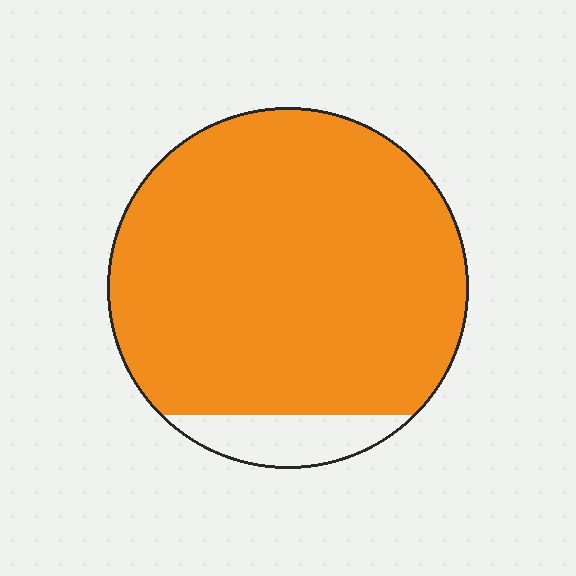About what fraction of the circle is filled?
About nine tenths (9/10).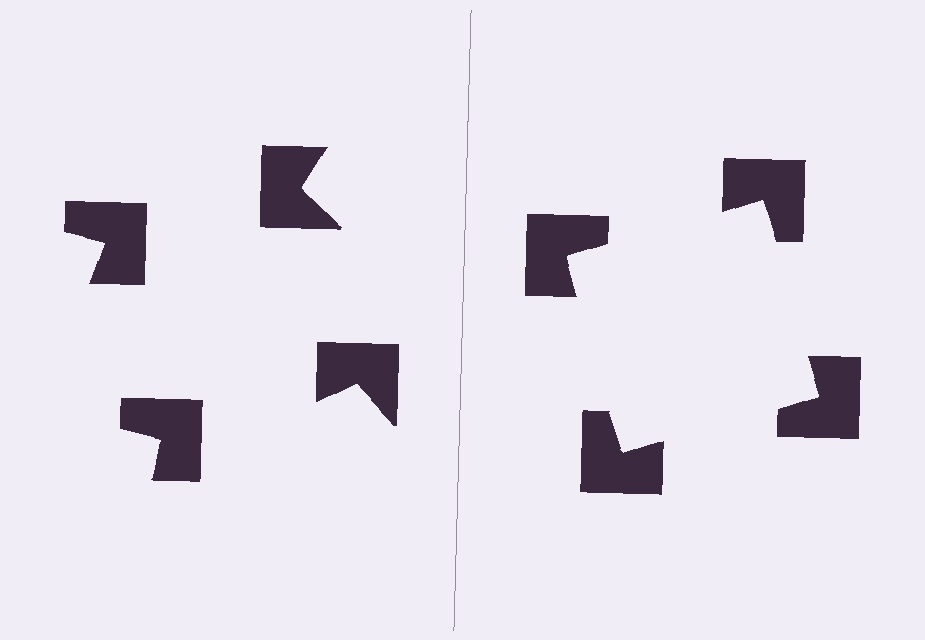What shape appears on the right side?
An illusory square.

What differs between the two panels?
The notched squares are positioned identically on both sides; only the wedge orientations differ. On the right they align to a square; on the left they are misaligned.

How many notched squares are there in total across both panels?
8 — 4 on each side.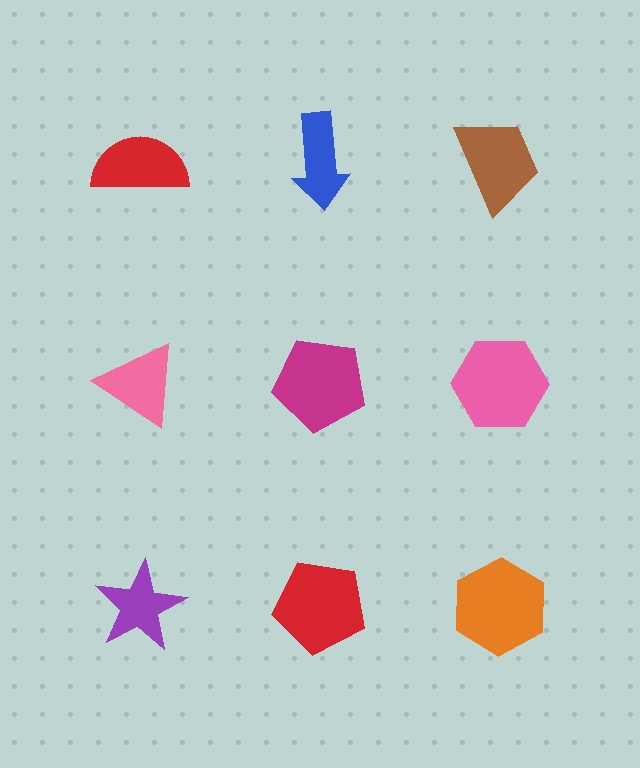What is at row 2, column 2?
A magenta pentagon.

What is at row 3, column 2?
A red pentagon.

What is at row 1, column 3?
A brown trapezoid.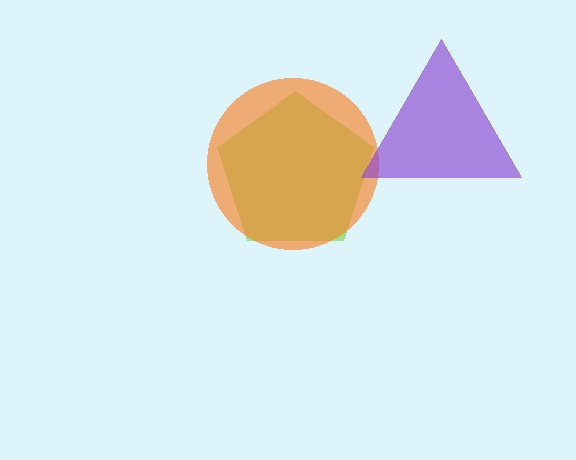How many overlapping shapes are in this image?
There are 3 overlapping shapes in the image.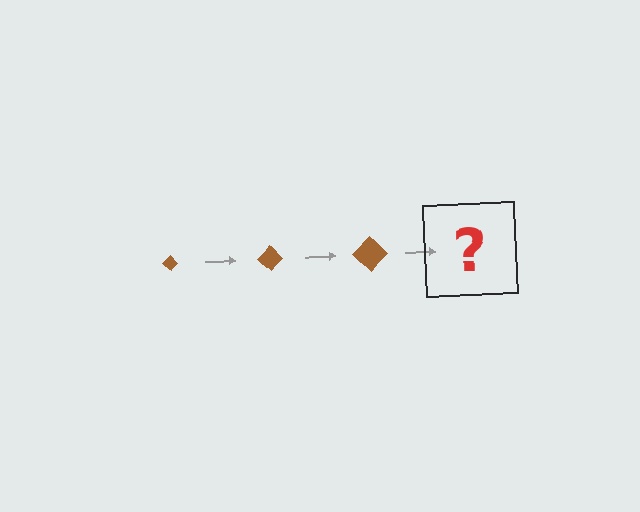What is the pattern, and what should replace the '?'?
The pattern is that the diamond gets progressively larger each step. The '?' should be a brown diamond, larger than the previous one.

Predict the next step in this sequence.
The next step is a brown diamond, larger than the previous one.